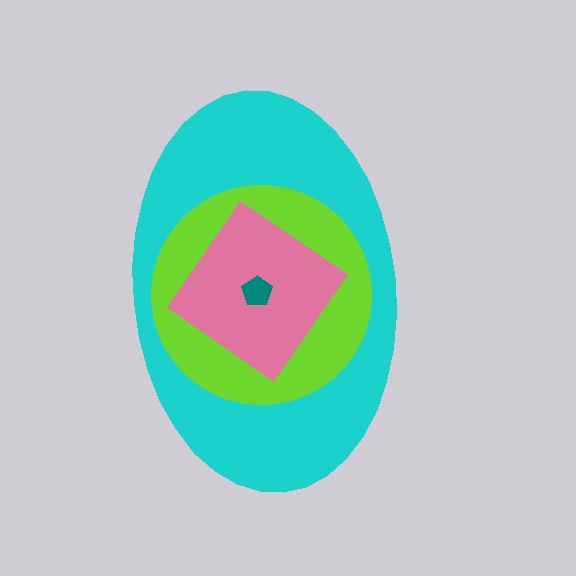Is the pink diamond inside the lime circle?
Yes.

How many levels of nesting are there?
4.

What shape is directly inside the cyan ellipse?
The lime circle.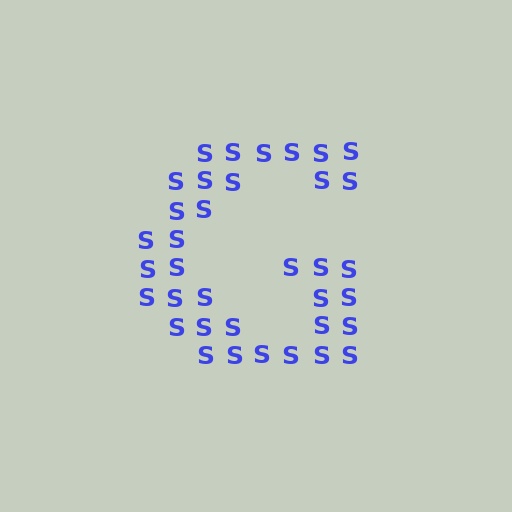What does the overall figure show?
The overall figure shows the letter G.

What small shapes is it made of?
It is made of small letter S's.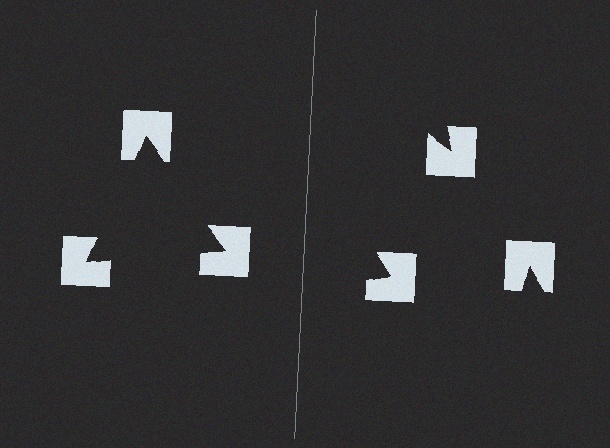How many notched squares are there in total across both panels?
6 — 3 on each side.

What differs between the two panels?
The notched squares are positioned identically on both sides; only the wedge orientations differ. On the left they align to a triangle; on the right they are misaligned.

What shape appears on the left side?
An illusory triangle.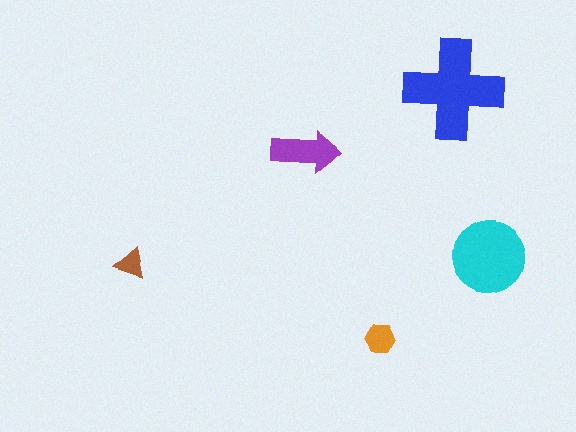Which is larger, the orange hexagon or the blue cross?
The blue cross.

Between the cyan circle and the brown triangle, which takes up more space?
The cyan circle.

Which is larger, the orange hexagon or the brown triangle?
The orange hexagon.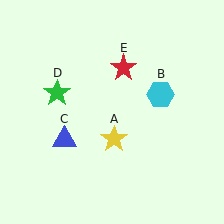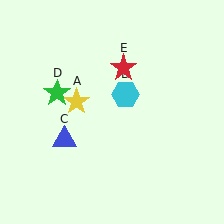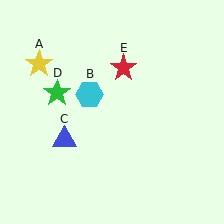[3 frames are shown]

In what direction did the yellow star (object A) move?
The yellow star (object A) moved up and to the left.